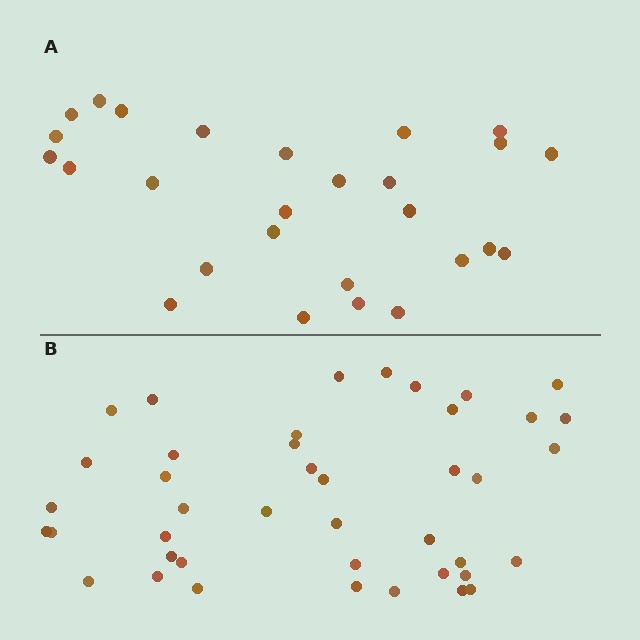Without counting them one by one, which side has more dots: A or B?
Region B (the bottom region) has more dots.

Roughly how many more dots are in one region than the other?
Region B has approximately 15 more dots than region A.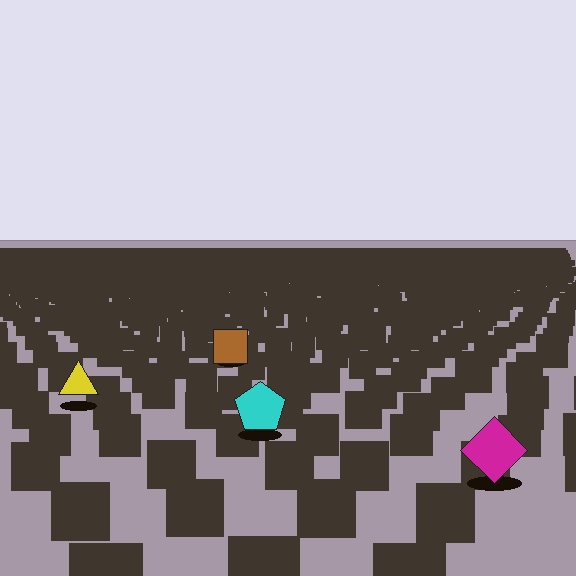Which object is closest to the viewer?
The magenta diamond is closest. The texture marks near it are larger and more spread out.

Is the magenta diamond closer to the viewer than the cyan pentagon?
Yes. The magenta diamond is closer — you can tell from the texture gradient: the ground texture is coarser near it.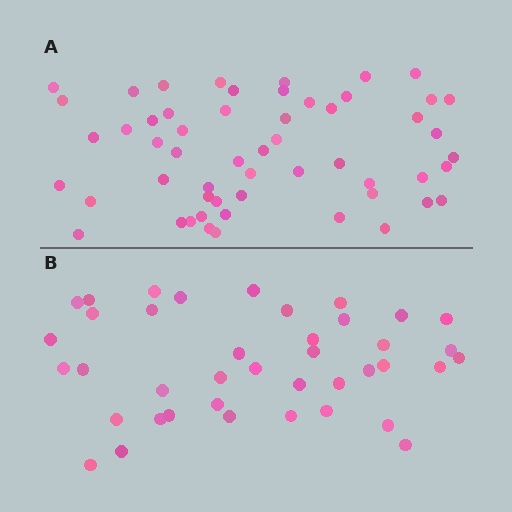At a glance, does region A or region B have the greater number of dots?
Region A (the top region) has more dots.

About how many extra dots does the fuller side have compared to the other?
Region A has approximately 15 more dots than region B.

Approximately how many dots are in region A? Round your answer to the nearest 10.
About 60 dots. (The exact count is 55, which rounds to 60.)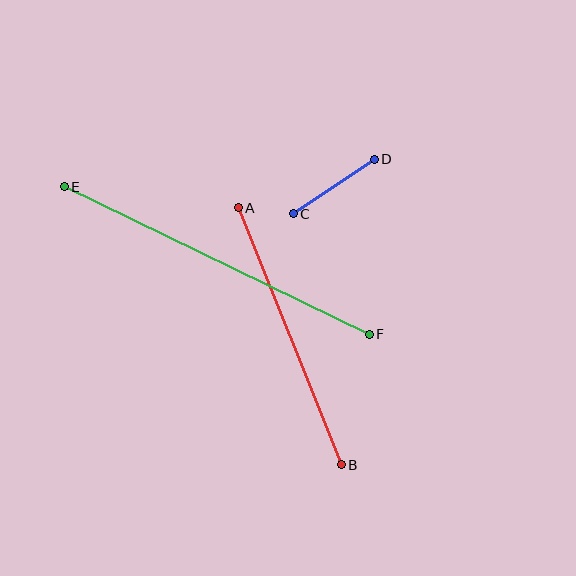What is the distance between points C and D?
The distance is approximately 98 pixels.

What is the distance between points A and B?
The distance is approximately 277 pixels.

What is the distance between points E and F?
The distance is approximately 339 pixels.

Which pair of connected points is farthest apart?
Points E and F are farthest apart.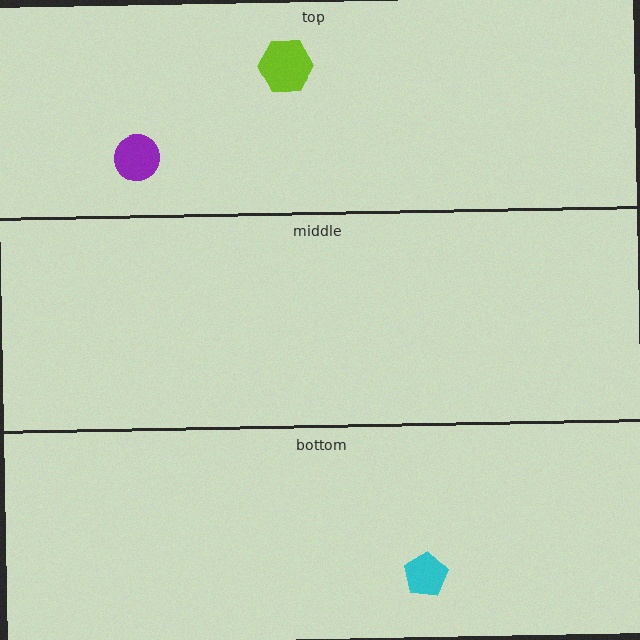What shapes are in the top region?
The purple circle, the lime hexagon.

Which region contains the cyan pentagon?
The bottom region.